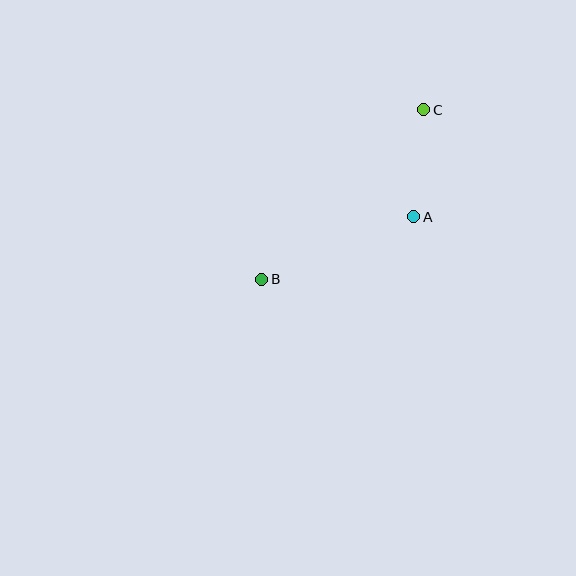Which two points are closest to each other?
Points A and C are closest to each other.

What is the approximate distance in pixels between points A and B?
The distance between A and B is approximately 164 pixels.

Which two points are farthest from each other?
Points B and C are farthest from each other.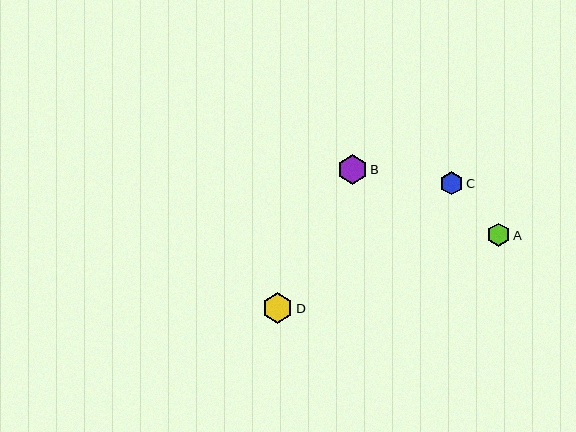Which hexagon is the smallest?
Hexagon C is the smallest with a size of approximately 23 pixels.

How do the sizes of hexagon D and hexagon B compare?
Hexagon D and hexagon B are approximately the same size.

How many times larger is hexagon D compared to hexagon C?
Hexagon D is approximately 1.3 times the size of hexagon C.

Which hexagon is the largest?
Hexagon D is the largest with a size of approximately 31 pixels.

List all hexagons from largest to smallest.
From largest to smallest: D, B, A, C.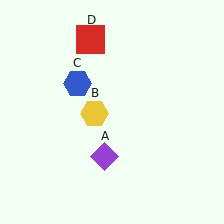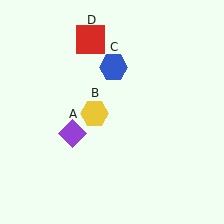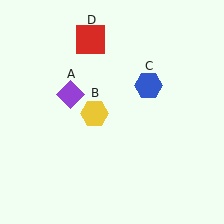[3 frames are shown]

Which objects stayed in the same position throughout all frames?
Yellow hexagon (object B) and red square (object D) remained stationary.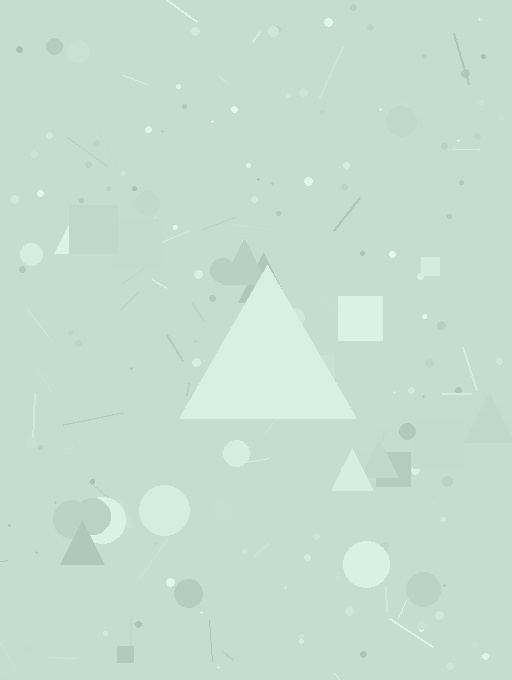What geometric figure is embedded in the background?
A triangle is embedded in the background.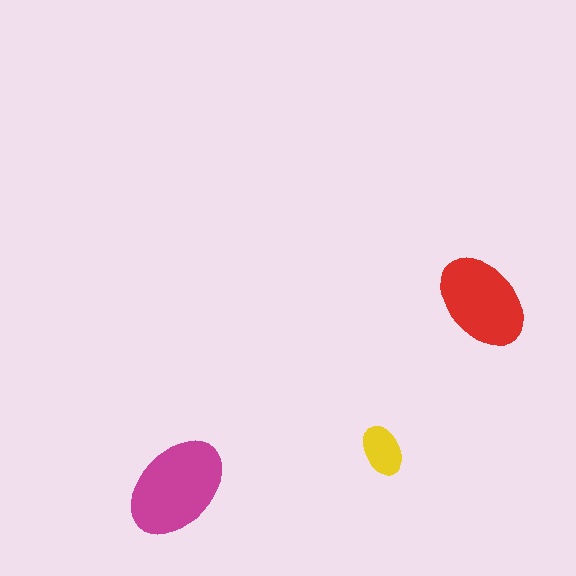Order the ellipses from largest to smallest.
the magenta one, the red one, the yellow one.